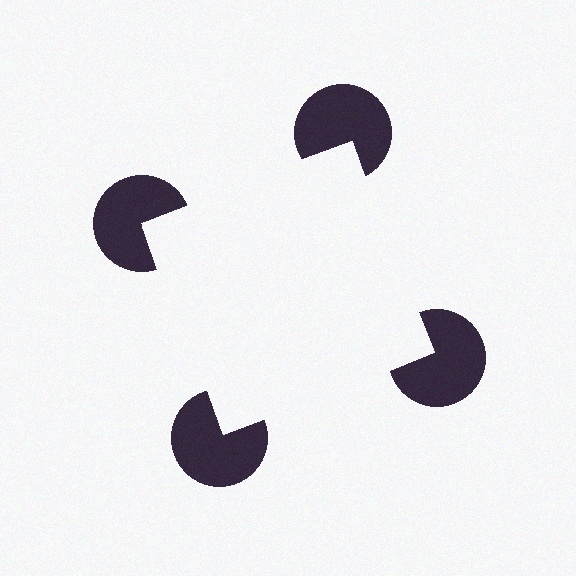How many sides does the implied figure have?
4 sides.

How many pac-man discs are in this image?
There are 4 — one at each vertex of the illusory square.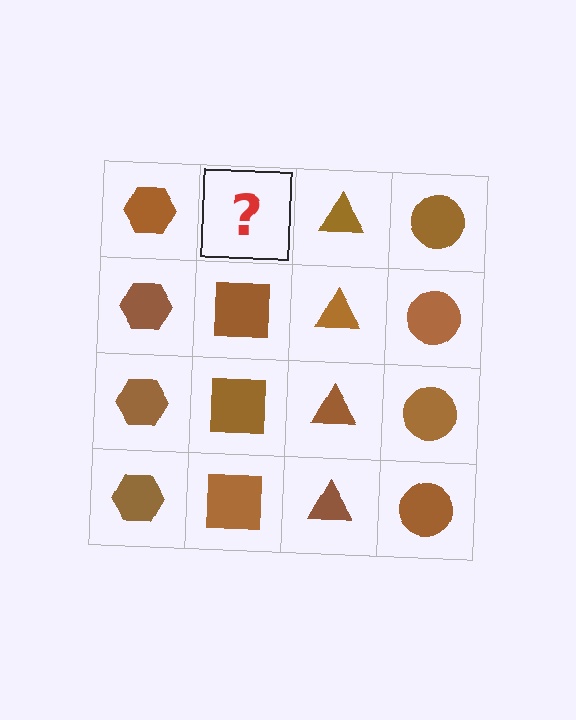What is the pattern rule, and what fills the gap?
The rule is that each column has a consistent shape. The gap should be filled with a brown square.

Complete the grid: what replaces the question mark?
The question mark should be replaced with a brown square.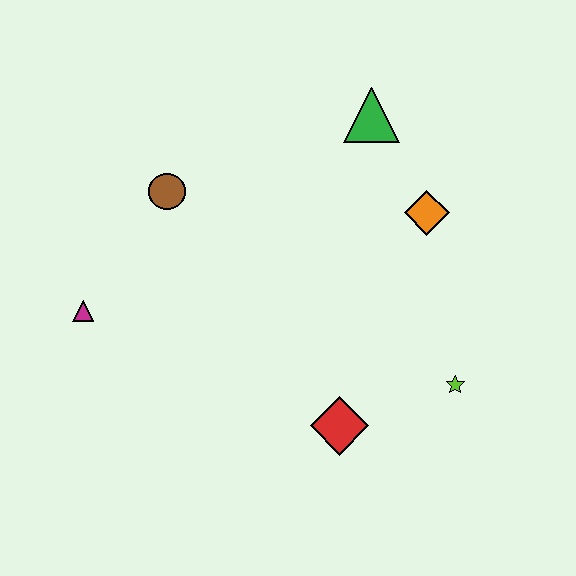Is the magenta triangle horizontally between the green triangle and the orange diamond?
No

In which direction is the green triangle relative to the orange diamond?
The green triangle is above the orange diamond.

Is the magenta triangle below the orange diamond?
Yes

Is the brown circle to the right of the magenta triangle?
Yes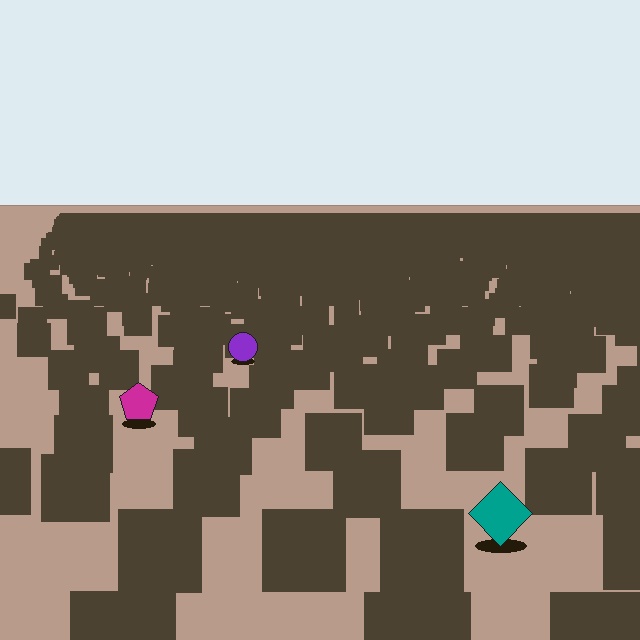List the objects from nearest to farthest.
From nearest to farthest: the teal diamond, the magenta pentagon, the purple circle.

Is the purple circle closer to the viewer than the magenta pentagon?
No. The magenta pentagon is closer — you can tell from the texture gradient: the ground texture is coarser near it.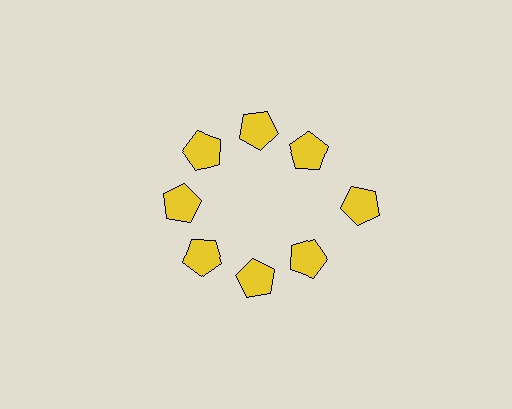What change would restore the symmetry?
The symmetry would be restored by moving it inward, back onto the ring so that all 8 pentagons sit at equal angles and equal distance from the center.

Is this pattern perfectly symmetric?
No. The 8 yellow pentagons are arranged in a ring, but one element near the 3 o'clock position is pushed outward from the center, breaking the 8-fold rotational symmetry.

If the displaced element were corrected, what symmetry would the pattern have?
It would have 8-fold rotational symmetry — the pattern would map onto itself every 45 degrees.